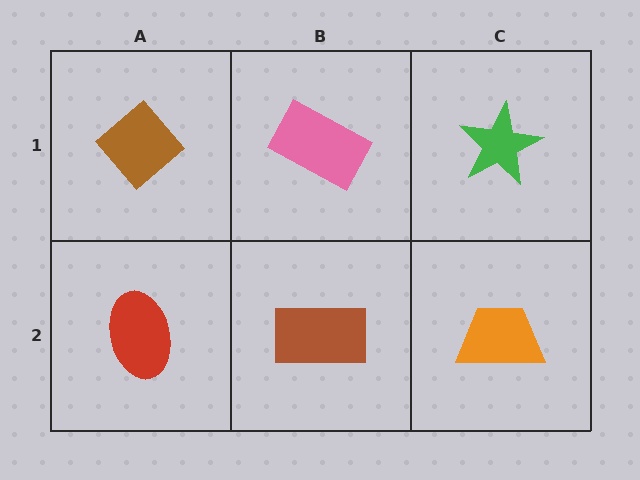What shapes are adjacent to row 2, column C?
A green star (row 1, column C), a brown rectangle (row 2, column B).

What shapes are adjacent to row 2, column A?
A brown diamond (row 1, column A), a brown rectangle (row 2, column B).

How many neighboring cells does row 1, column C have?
2.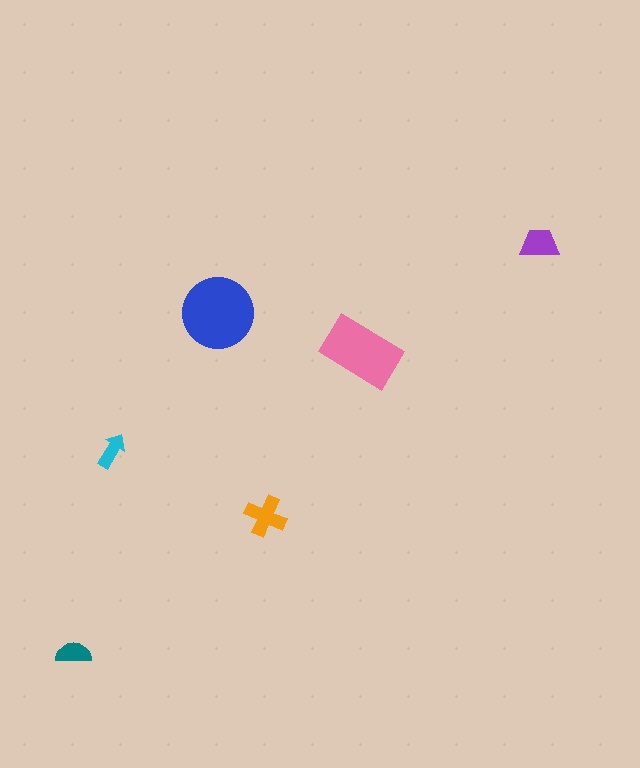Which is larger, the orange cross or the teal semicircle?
The orange cross.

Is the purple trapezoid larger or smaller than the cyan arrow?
Larger.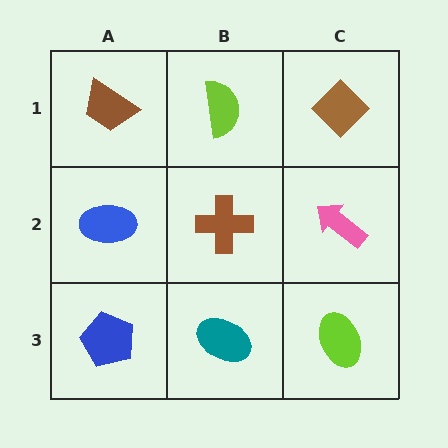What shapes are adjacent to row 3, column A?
A blue ellipse (row 2, column A), a teal ellipse (row 3, column B).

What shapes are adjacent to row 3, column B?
A brown cross (row 2, column B), a blue pentagon (row 3, column A), a lime ellipse (row 3, column C).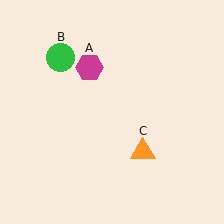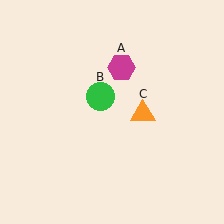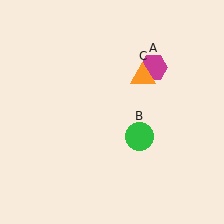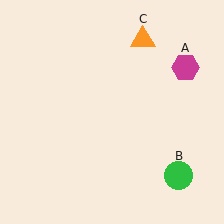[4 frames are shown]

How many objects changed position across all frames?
3 objects changed position: magenta hexagon (object A), green circle (object B), orange triangle (object C).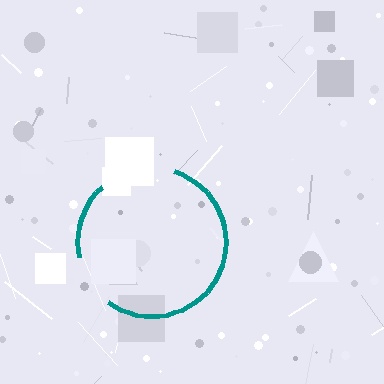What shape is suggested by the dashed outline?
The dashed outline suggests a circle.